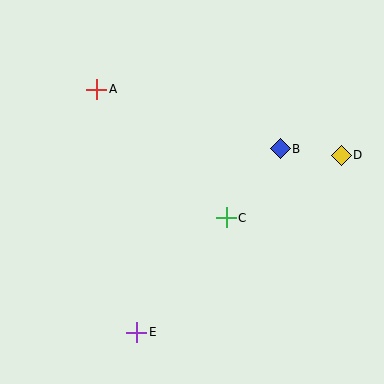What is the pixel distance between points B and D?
The distance between B and D is 61 pixels.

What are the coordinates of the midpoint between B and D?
The midpoint between B and D is at (311, 152).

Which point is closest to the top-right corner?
Point D is closest to the top-right corner.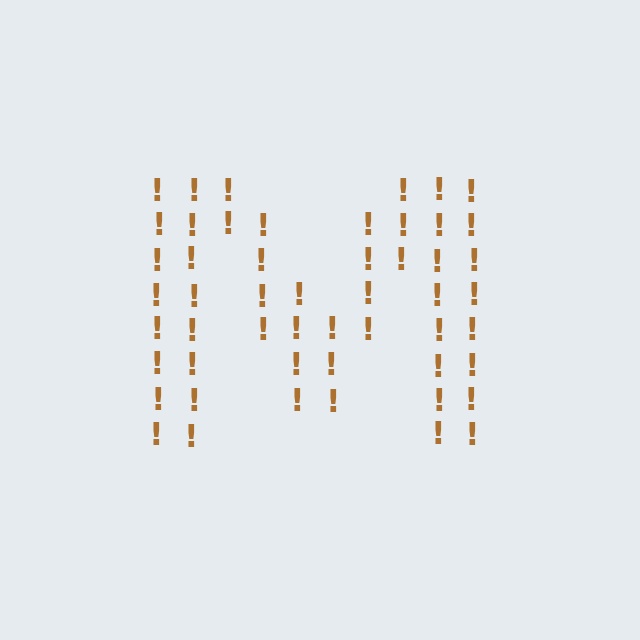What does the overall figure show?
The overall figure shows the letter M.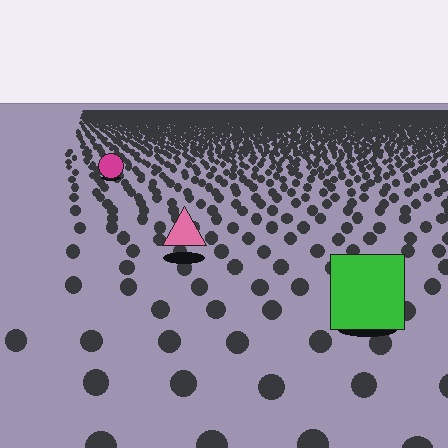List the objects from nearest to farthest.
From nearest to farthest: the green square, the pink triangle, the magenta circle.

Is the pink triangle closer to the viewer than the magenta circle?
Yes. The pink triangle is closer — you can tell from the texture gradient: the ground texture is coarser near it.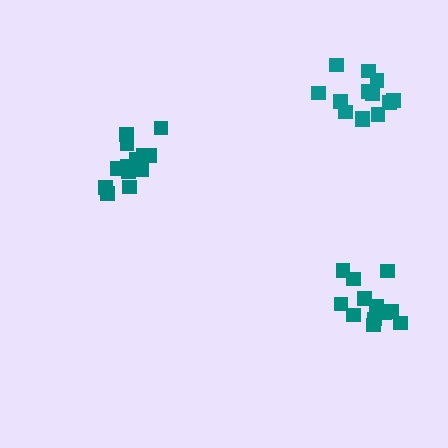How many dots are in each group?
Group 1: 13 dots, Group 2: 13 dots, Group 3: 12 dots (38 total).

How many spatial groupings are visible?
There are 3 spatial groupings.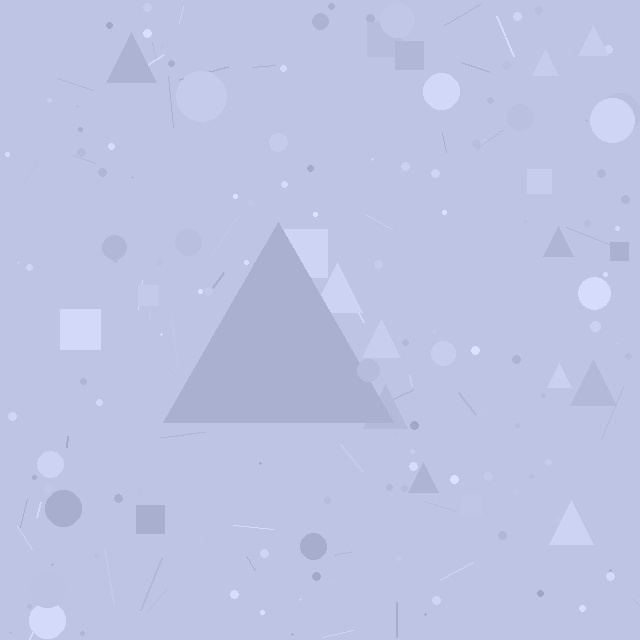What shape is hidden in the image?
A triangle is hidden in the image.